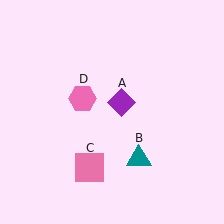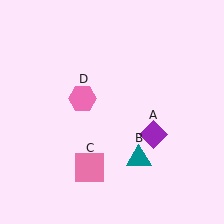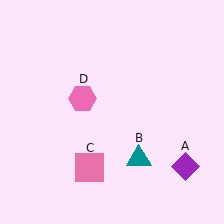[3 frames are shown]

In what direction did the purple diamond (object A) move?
The purple diamond (object A) moved down and to the right.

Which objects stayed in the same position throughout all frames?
Teal triangle (object B) and pink square (object C) and pink hexagon (object D) remained stationary.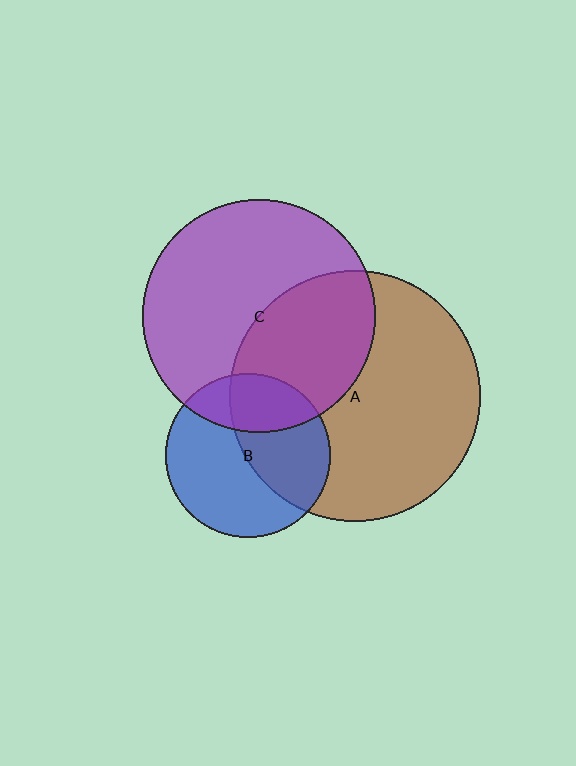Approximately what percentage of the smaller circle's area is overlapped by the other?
Approximately 40%.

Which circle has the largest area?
Circle A (brown).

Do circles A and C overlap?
Yes.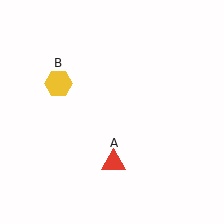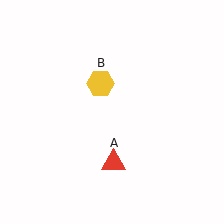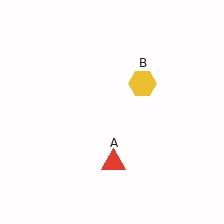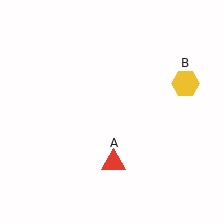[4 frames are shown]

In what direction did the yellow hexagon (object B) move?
The yellow hexagon (object B) moved right.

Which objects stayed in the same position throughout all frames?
Red triangle (object A) remained stationary.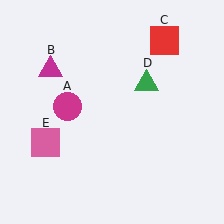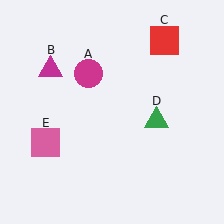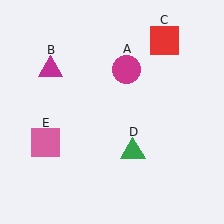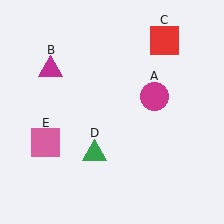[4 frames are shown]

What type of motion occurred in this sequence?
The magenta circle (object A), green triangle (object D) rotated clockwise around the center of the scene.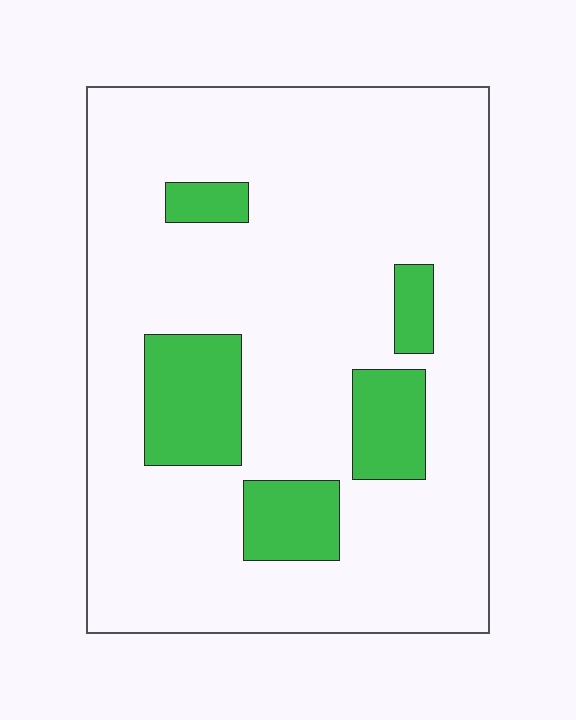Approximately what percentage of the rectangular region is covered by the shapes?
Approximately 15%.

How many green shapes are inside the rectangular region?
5.